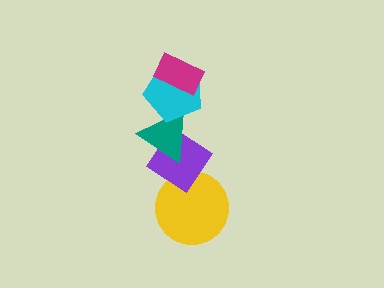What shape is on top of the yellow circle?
The purple diamond is on top of the yellow circle.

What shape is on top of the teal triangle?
The cyan pentagon is on top of the teal triangle.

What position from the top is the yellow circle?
The yellow circle is 5th from the top.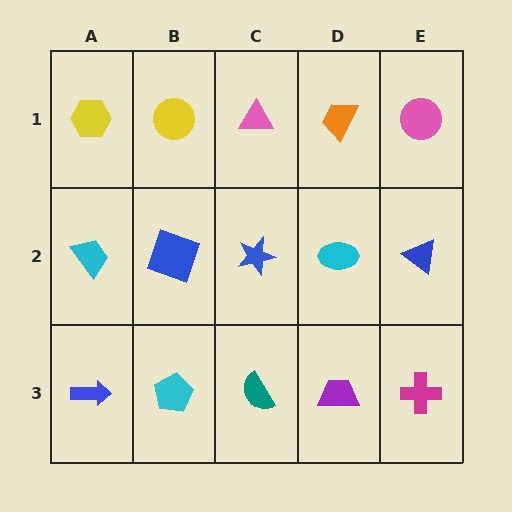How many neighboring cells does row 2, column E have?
3.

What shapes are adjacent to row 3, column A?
A cyan trapezoid (row 2, column A), a cyan pentagon (row 3, column B).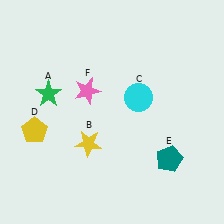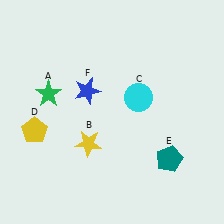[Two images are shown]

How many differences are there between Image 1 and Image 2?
There is 1 difference between the two images.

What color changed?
The star (F) changed from pink in Image 1 to blue in Image 2.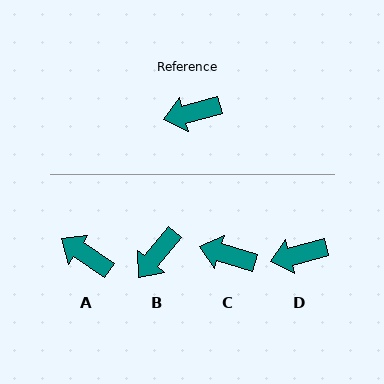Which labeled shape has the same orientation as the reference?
D.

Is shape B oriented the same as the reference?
No, it is off by about 36 degrees.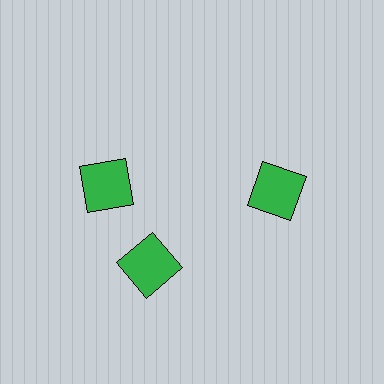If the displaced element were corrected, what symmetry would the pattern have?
It would have 3-fold rotational symmetry — the pattern would map onto itself every 120 degrees.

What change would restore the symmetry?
The symmetry would be restored by rotating it back into even spacing with its neighbors so that all 3 squares sit at equal angles and equal distance from the center.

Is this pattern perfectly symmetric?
No. The 3 green squares are arranged in a ring, but one element near the 11 o'clock position is rotated out of alignment along the ring, breaking the 3-fold rotational symmetry.